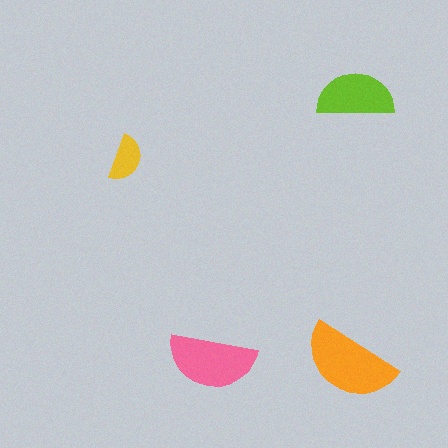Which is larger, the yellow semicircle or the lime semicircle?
The lime one.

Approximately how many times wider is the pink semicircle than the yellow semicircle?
About 2 times wider.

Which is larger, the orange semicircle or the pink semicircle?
The orange one.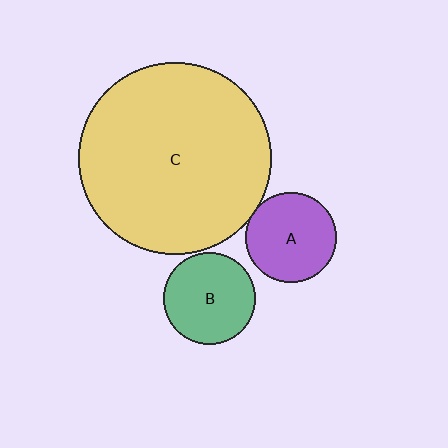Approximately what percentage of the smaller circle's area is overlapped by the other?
Approximately 5%.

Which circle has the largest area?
Circle C (yellow).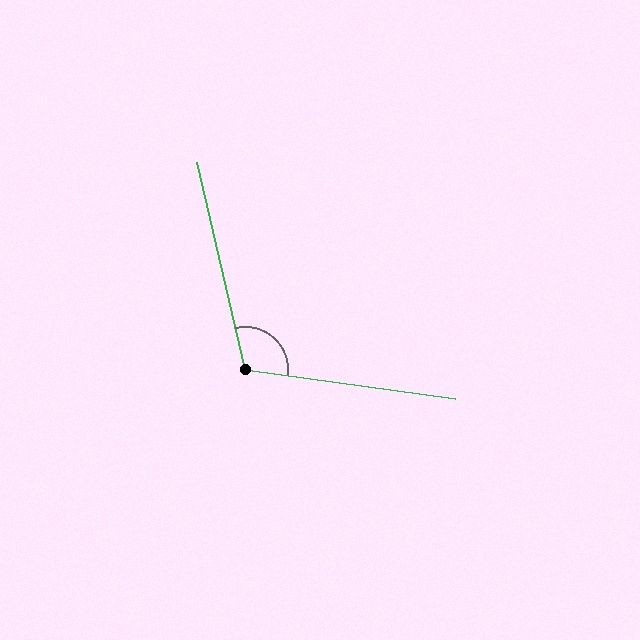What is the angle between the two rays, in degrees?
Approximately 111 degrees.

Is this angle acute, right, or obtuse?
It is obtuse.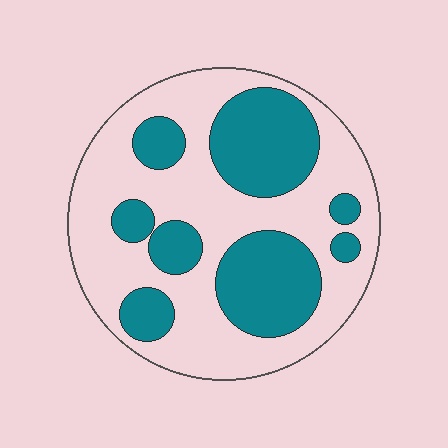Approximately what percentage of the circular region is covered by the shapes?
Approximately 35%.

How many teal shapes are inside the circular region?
8.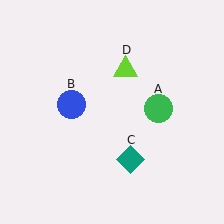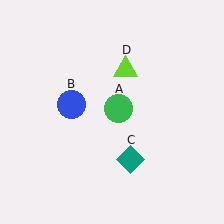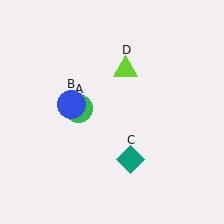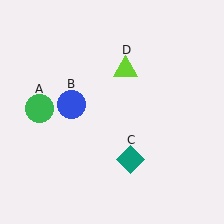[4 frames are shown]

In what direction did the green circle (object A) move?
The green circle (object A) moved left.